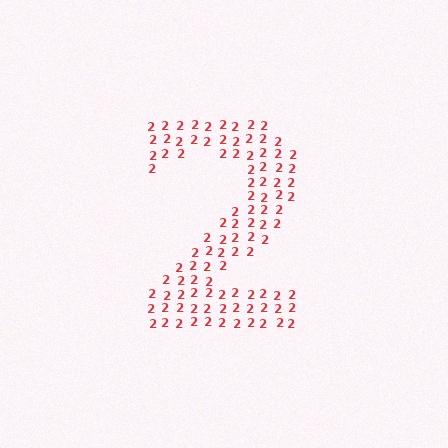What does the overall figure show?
The overall figure shows the digit 2.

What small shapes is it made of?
It is made of small digit 2's.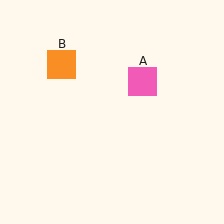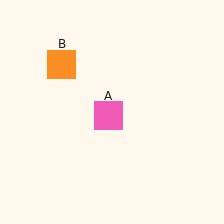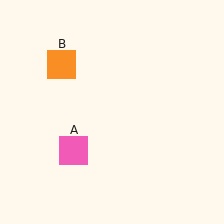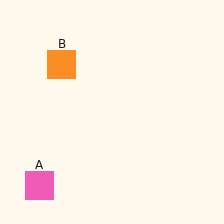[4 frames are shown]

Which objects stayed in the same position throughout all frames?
Orange square (object B) remained stationary.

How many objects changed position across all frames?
1 object changed position: pink square (object A).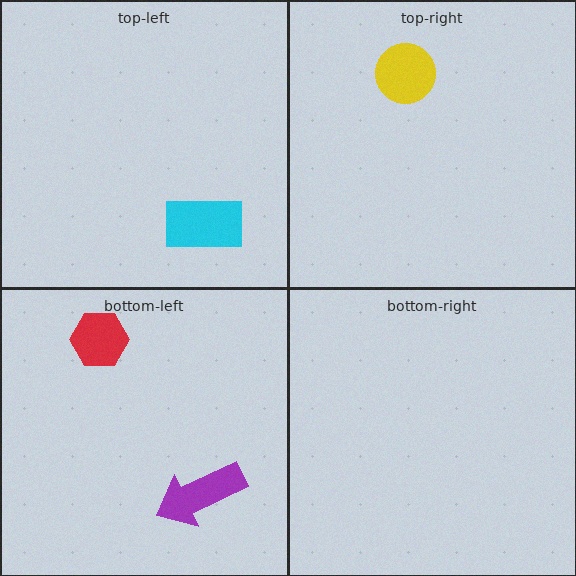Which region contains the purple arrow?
The bottom-left region.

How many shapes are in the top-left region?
1.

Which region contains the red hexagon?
The bottom-left region.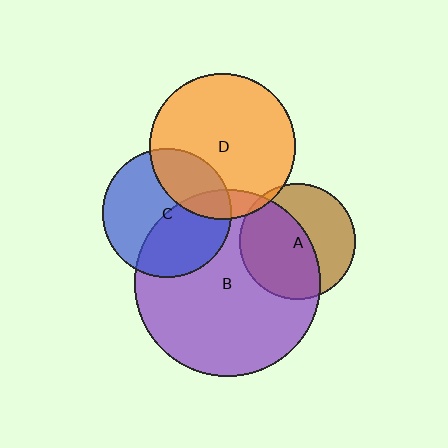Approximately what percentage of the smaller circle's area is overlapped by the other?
Approximately 10%.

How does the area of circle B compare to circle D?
Approximately 1.6 times.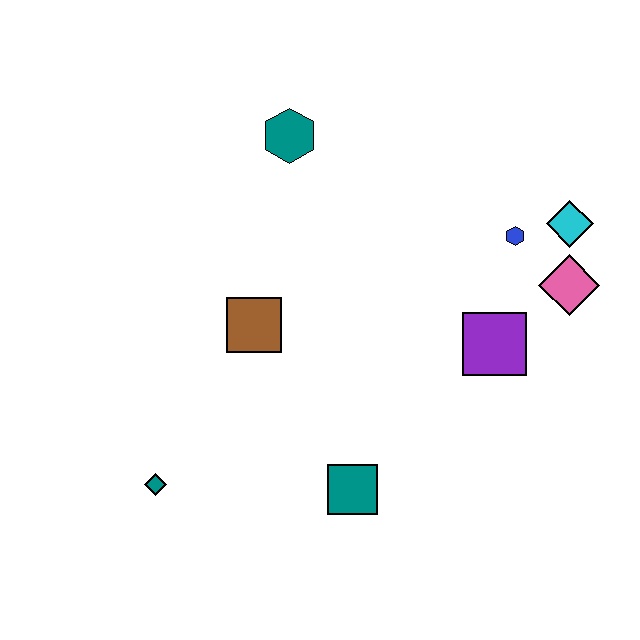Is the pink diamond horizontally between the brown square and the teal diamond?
No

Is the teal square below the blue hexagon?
Yes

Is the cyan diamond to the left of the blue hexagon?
No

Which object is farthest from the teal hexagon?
The teal diamond is farthest from the teal hexagon.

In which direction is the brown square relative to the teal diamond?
The brown square is above the teal diamond.